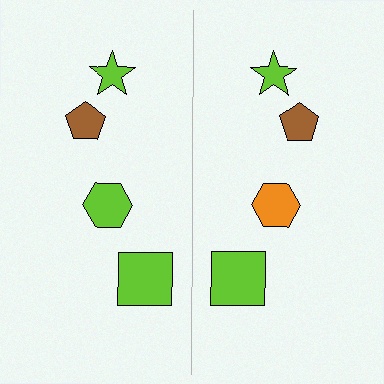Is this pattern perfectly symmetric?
No, the pattern is not perfectly symmetric. The orange hexagon on the right side breaks the symmetry — its mirror counterpart is lime.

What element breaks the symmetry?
The orange hexagon on the right side breaks the symmetry — its mirror counterpart is lime.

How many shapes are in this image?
There are 8 shapes in this image.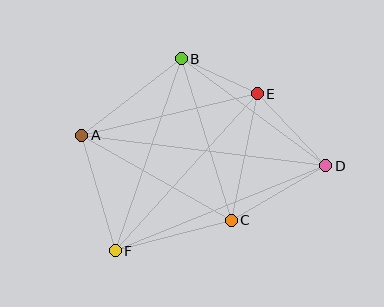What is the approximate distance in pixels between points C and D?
The distance between C and D is approximately 109 pixels.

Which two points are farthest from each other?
Points A and D are farthest from each other.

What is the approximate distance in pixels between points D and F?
The distance between D and F is approximately 227 pixels.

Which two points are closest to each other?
Points B and E are closest to each other.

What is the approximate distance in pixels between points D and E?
The distance between D and E is approximately 99 pixels.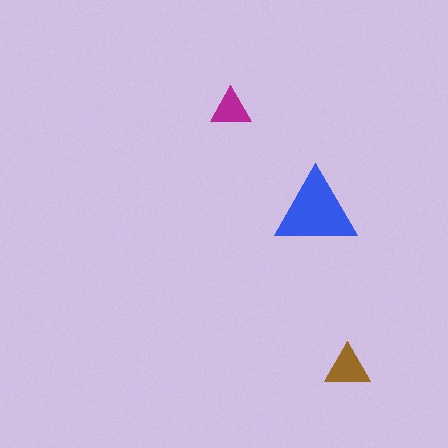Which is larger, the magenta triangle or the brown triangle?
The brown one.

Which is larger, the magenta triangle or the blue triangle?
The blue one.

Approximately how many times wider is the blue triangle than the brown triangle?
About 2 times wider.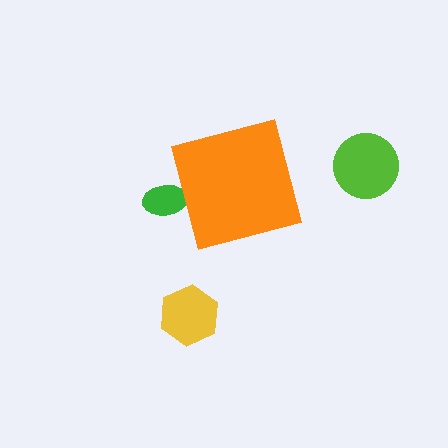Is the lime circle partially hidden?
No, the lime circle is fully visible.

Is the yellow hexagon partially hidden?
No, the yellow hexagon is fully visible.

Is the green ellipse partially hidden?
Yes, the green ellipse is partially hidden behind the orange square.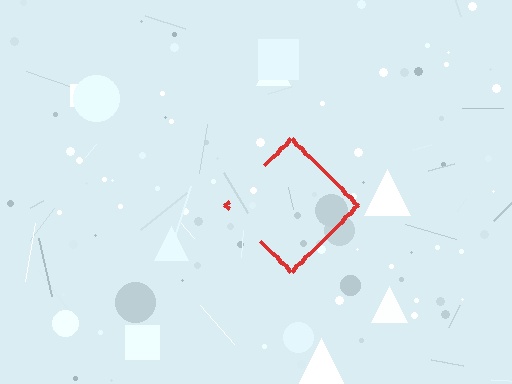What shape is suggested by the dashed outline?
The dashed outline suggests a diamond.